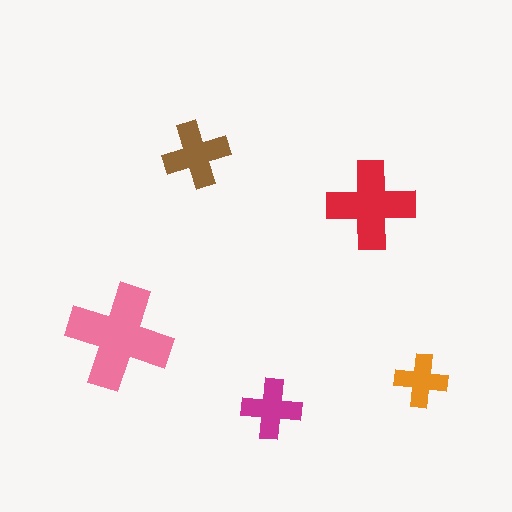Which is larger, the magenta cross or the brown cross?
The brown one.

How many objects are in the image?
There are 5 objects in the image.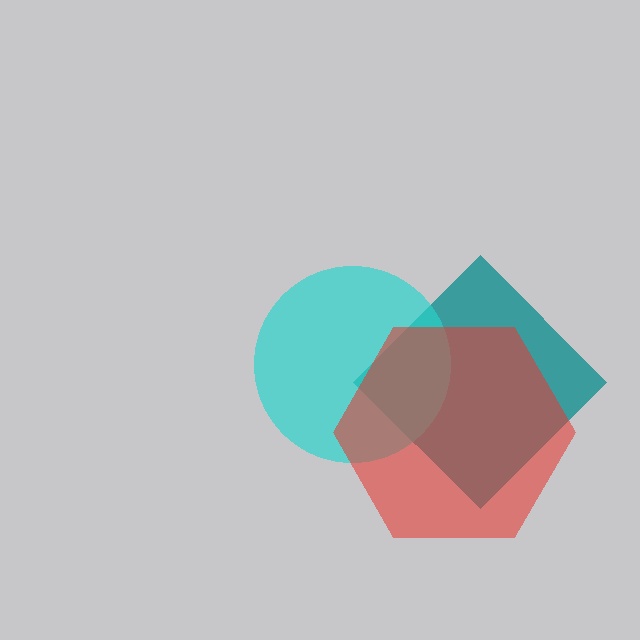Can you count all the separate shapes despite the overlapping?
Yes, there are 3 separate shapes.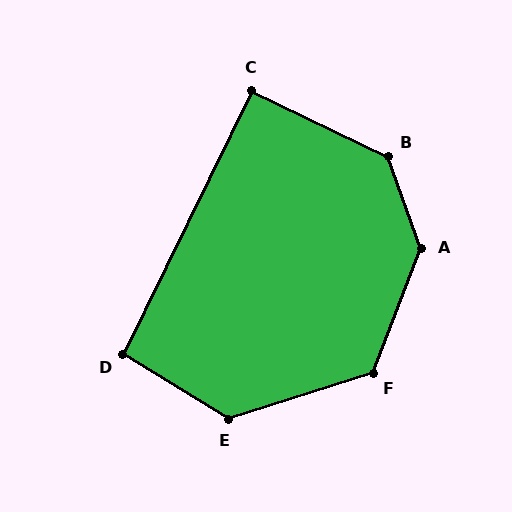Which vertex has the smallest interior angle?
C, at approximately 90 degrees.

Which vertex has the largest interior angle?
A, at approximately 139 degrees.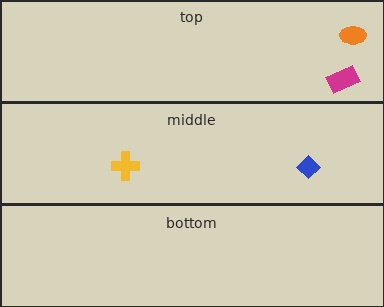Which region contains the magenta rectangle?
The top region.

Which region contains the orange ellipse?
The top region.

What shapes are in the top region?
The magenta rectangle, the orange ellipse.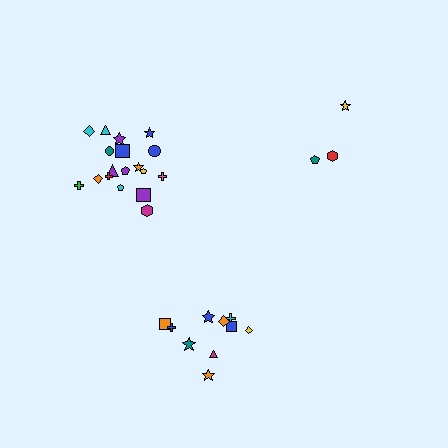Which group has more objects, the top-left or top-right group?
The top-left group.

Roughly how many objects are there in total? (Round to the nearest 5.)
Roughly 30 objects in total.